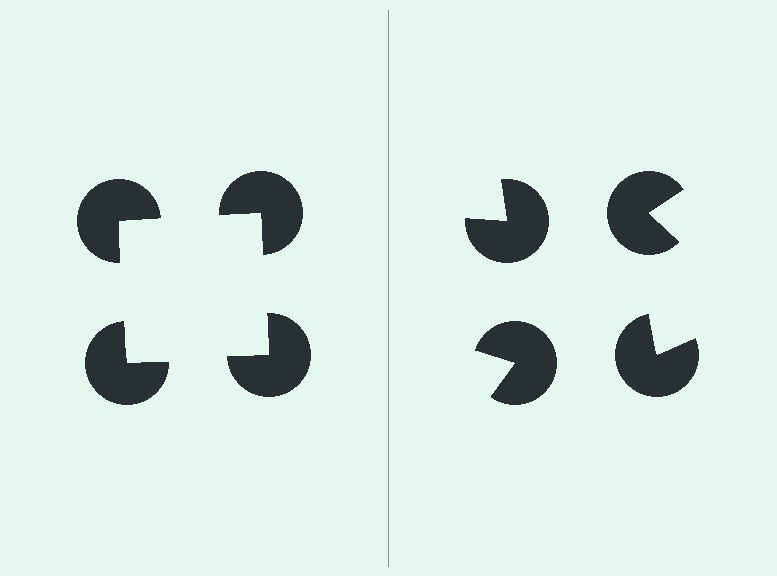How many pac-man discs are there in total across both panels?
8 — 4 on each side.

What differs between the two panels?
The pac-man discs are positioned identically on both sides; only the wedge orientations differ. On the left they align to a square; on the right they are misaligned.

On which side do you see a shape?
An illusory square appears on the left side. On the right side the wedge cuts are rotated, so no coherent shape forms.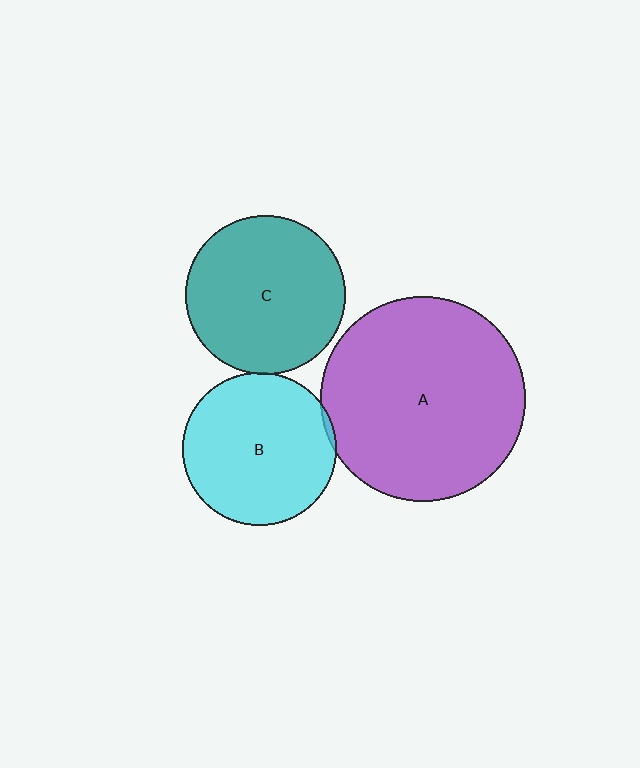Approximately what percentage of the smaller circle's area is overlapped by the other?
Approximately 5%.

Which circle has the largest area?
Circle A (purple).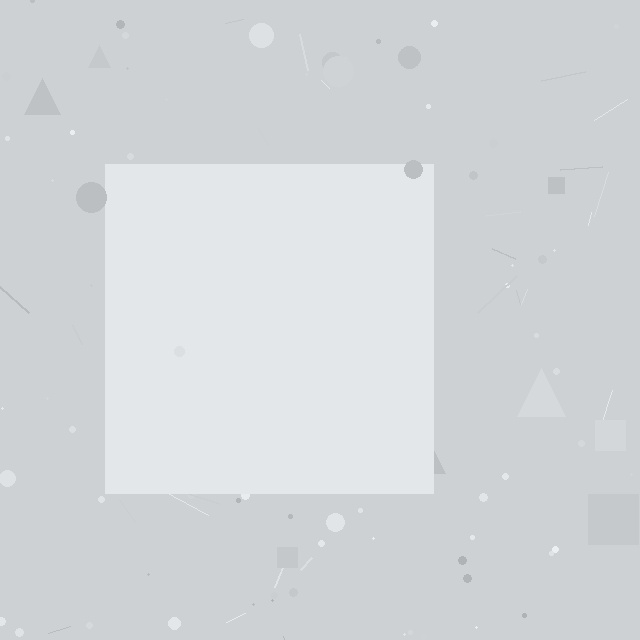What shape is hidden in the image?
A square is hidden in the image.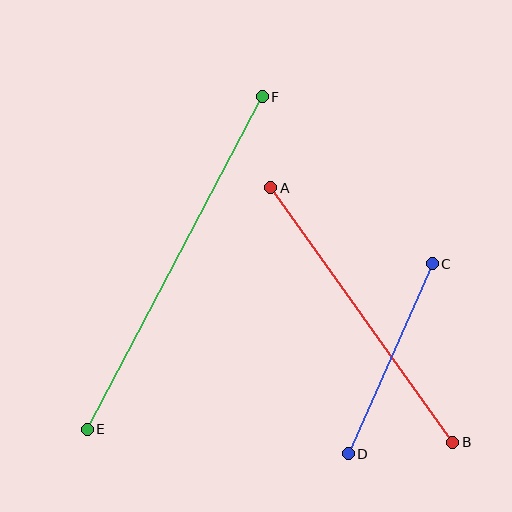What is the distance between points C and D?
The distance is approximately 208 pixels.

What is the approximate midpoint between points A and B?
The midpoint is at approximately (362, 315) pixels.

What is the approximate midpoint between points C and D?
The midpoint is at approximately (390, 359) pixels.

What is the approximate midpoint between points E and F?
The midpoint is at approximately (175, 263) pixels.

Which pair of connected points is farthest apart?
Points E and F are farthest apart.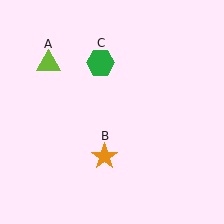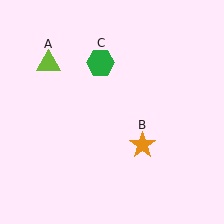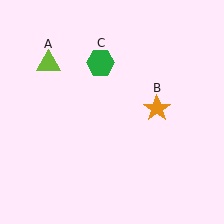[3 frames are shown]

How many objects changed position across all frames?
1 object changed position: orange star (object B).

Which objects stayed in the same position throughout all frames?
Lime triangle (object A) and green hexagon (object C) remained stationary.